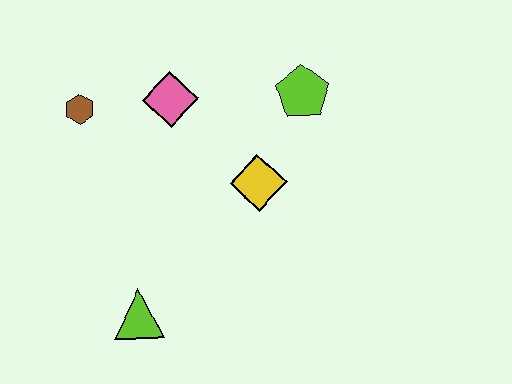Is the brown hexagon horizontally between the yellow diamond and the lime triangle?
No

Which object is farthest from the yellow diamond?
The brown hexagon is farthest from the yellow diamond.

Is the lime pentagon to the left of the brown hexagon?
No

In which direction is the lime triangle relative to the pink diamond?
The lime triangle is below the pink diamond.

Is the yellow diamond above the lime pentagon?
No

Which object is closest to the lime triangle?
The yellow diamond is closest to the lime triangle.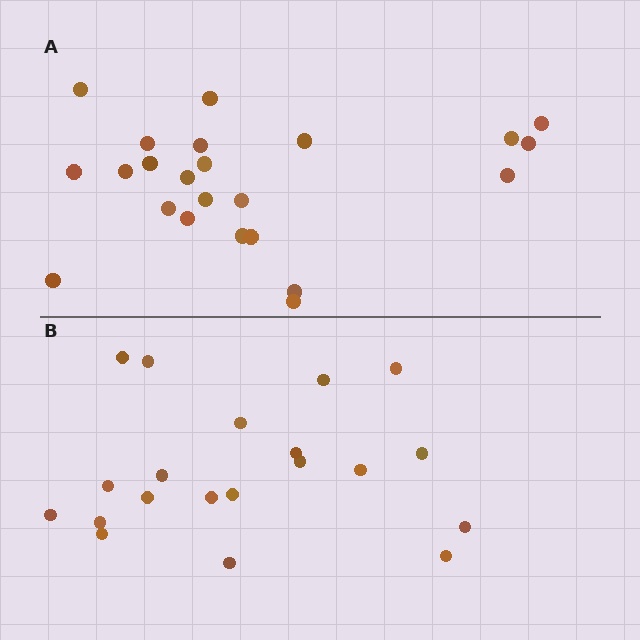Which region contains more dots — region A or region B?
Region A (the top region) has more dots.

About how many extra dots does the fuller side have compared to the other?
Region A has just a few more — roughly 2 or 3 more dots than region B.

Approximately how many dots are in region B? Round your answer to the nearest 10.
About 20 dots.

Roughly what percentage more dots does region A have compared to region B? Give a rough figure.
About 15% more.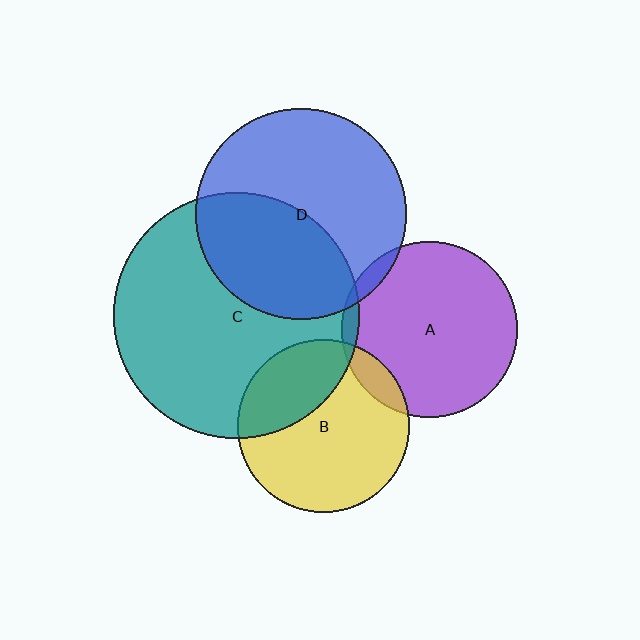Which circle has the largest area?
Circle C (teal).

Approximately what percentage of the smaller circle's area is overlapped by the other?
Approximately 5%.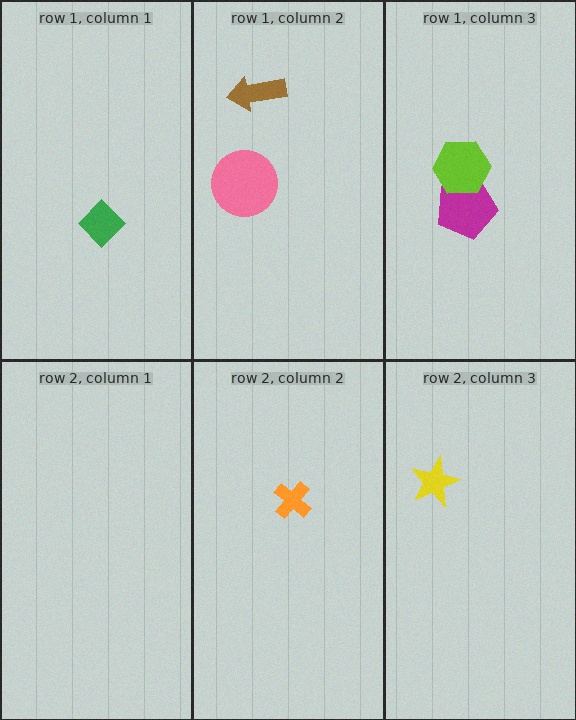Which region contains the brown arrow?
The row 1, column 2 region.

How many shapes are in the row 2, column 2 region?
1.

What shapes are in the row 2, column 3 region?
The yellow star.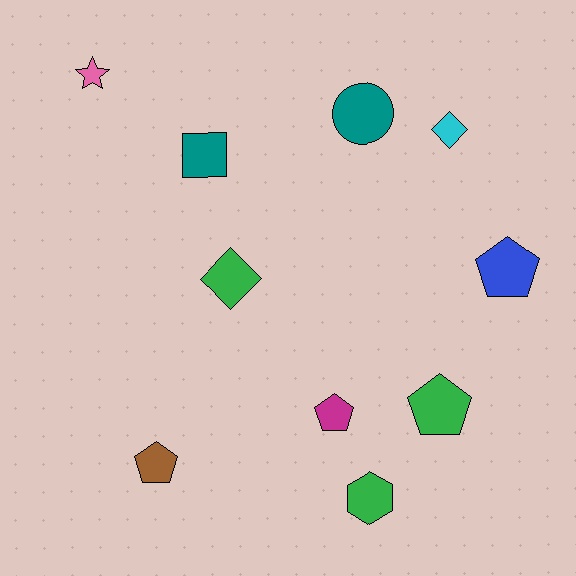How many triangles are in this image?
There are no triangles.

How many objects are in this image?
There are 10 objects.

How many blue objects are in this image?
There is 1 blue object.